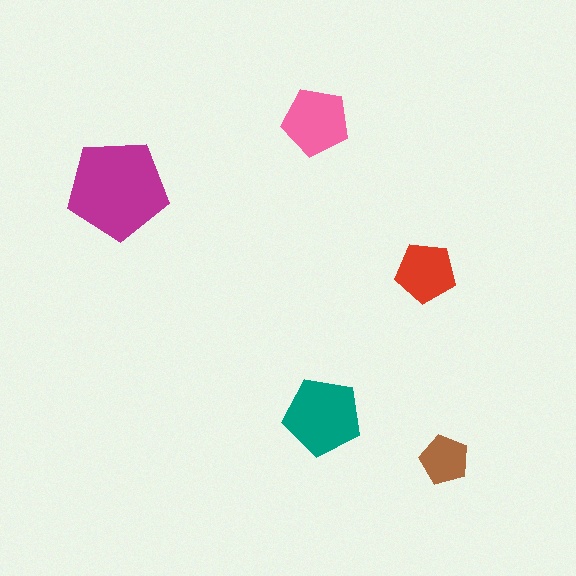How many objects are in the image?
There are 5 objects in the image.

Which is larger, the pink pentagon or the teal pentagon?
The teal one.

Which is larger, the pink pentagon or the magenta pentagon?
The magenta one.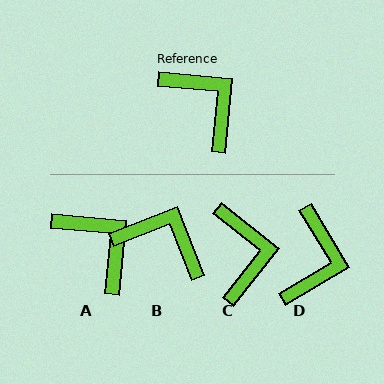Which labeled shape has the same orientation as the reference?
A.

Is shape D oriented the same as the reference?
No, it is off by about 53 degrees.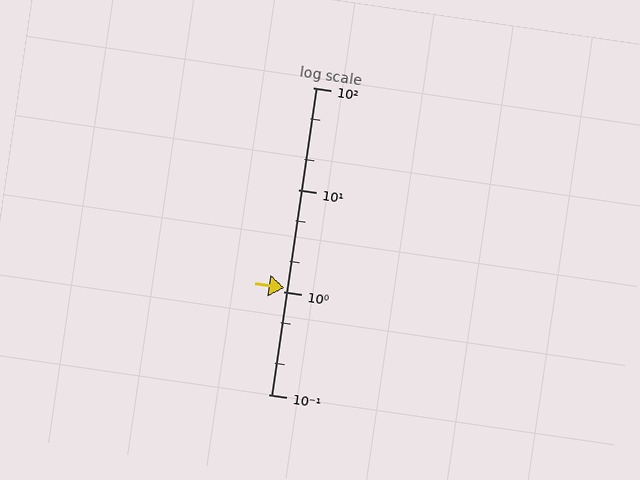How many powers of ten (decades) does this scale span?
The scale spans 3 decades, from 0.1 to 100.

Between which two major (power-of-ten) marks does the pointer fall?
The pointer is between 1 and 10.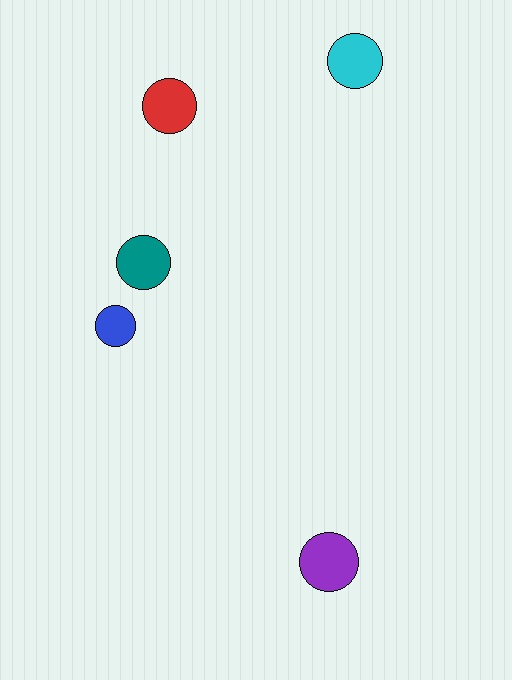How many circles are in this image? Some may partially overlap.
There are 5 circles.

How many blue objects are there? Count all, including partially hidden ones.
There is 1 blue object.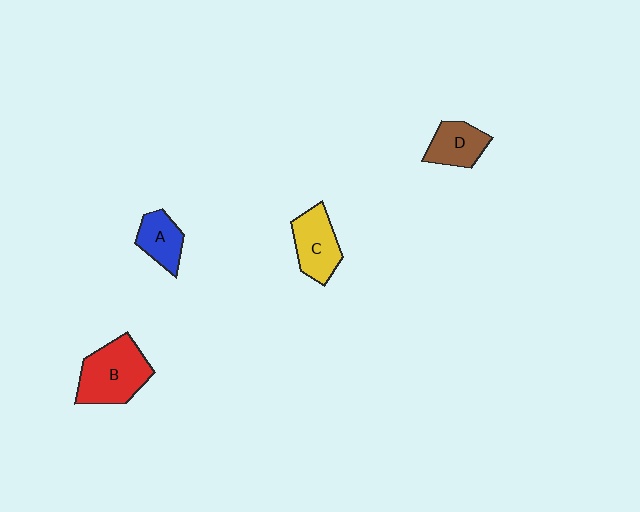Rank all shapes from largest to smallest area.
From largest to smallest: B (red), C (yellow), D (brown), A (blue).